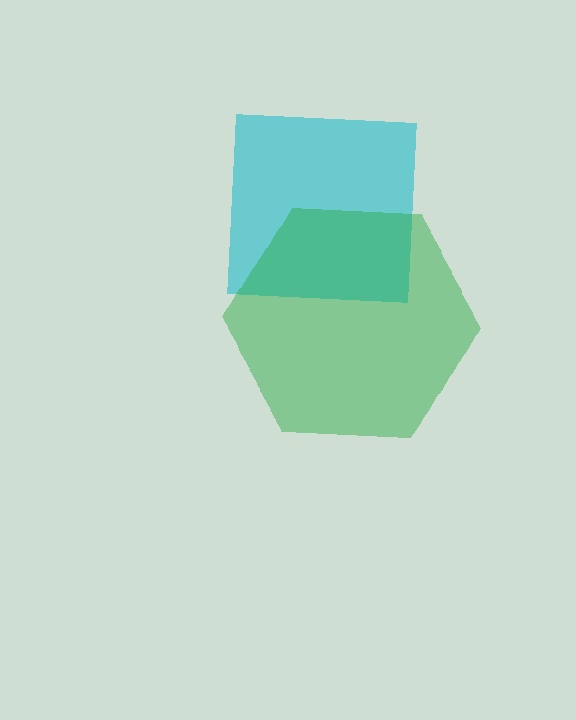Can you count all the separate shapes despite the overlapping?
Yes, there are 2 separate shapes.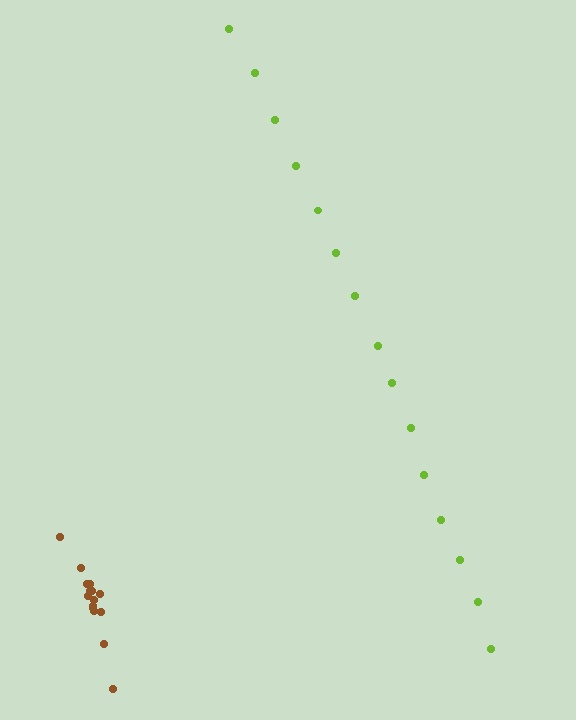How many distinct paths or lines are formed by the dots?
There are 2 distinct paths.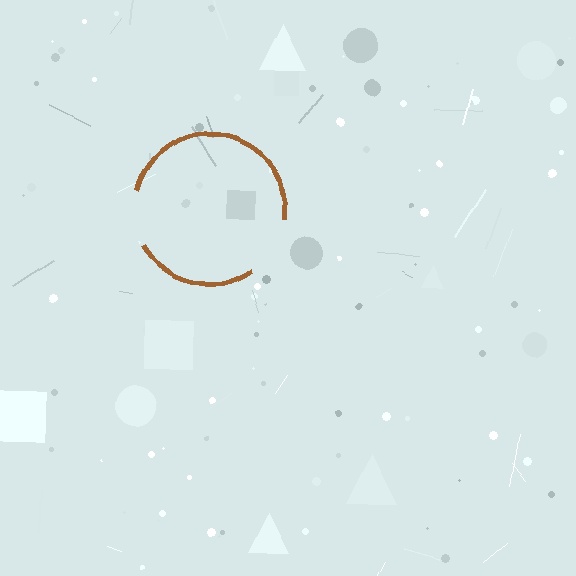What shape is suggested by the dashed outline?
The dashed outline suggests a circle.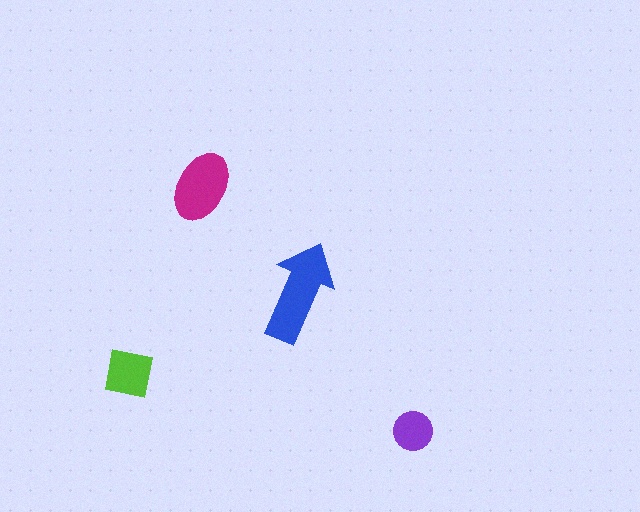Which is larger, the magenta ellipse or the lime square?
The magenta ellipse.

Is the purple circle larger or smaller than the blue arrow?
Smaller.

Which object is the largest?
The blue arrow.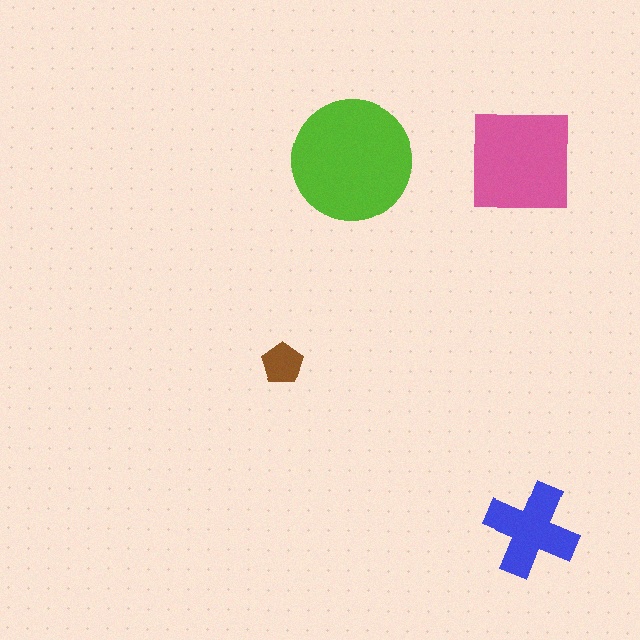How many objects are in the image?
There are 4 objects in the image.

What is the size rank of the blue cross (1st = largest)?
3rd.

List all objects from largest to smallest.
The lime circle, the pink square, the blue cross, the brown pentagon.